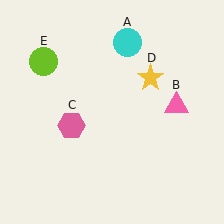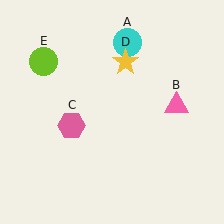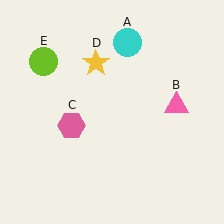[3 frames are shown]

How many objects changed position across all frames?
1 object changed position: yellow star (object D).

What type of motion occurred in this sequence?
The yellow star (object D) rotated counterclockwise around the center of the scene.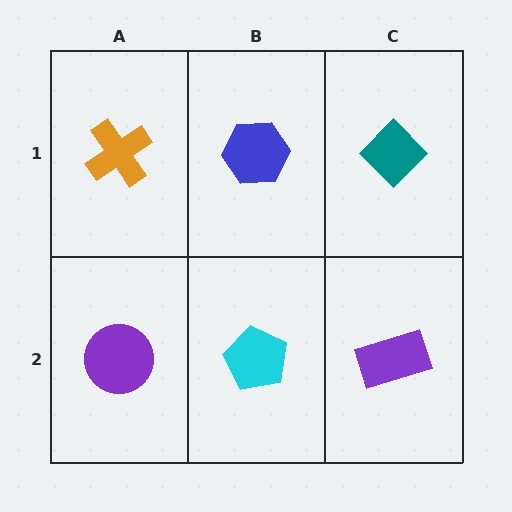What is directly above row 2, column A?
An orange cross.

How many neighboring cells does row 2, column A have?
2.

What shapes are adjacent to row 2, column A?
An orange cross (row 1, column A), a cyan pentagon (row 2, column B).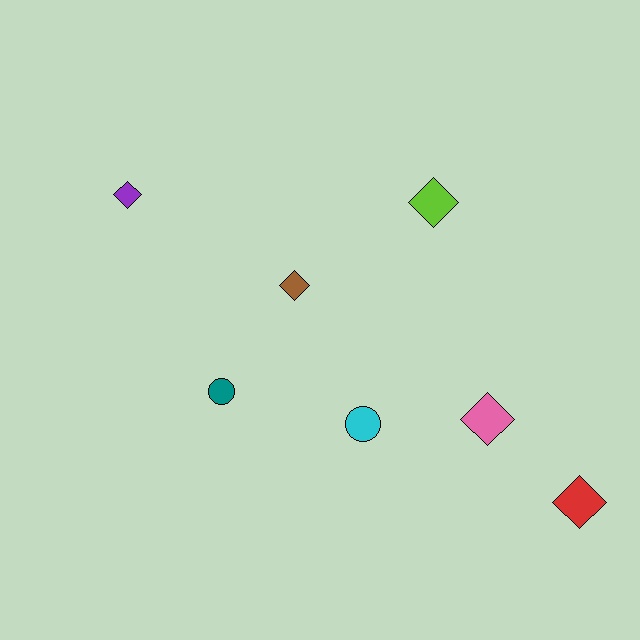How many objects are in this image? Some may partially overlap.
There are 7 objects.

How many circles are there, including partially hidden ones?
There are 2 circles.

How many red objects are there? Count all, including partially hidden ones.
There is 1 red object.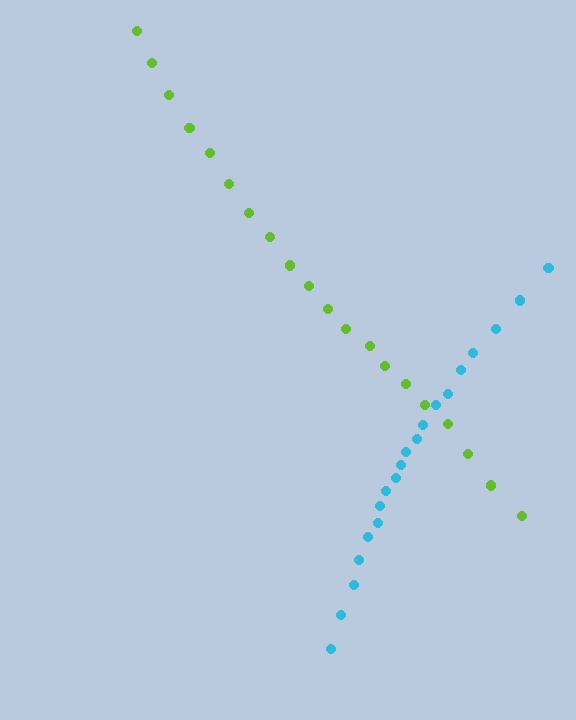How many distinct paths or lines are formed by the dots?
There are 2 distinct paths.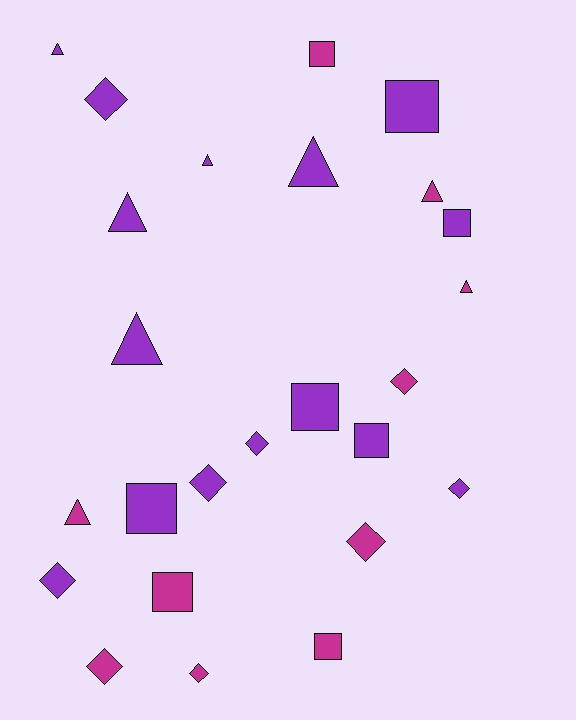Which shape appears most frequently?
Diamond, with 9 objects.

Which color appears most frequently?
Purple, with 15 objects.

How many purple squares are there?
There are 5 purple squares.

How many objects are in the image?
There are 25 objects.